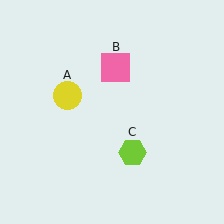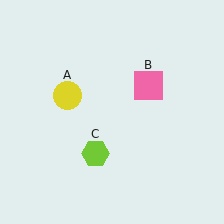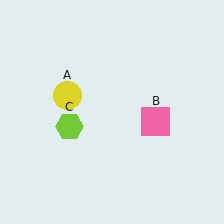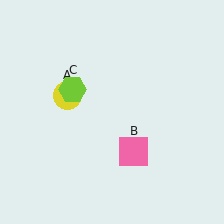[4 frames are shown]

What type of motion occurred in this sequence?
The pink square (object B), lime hexagon (object C) rotated clockwise around the center of the scene.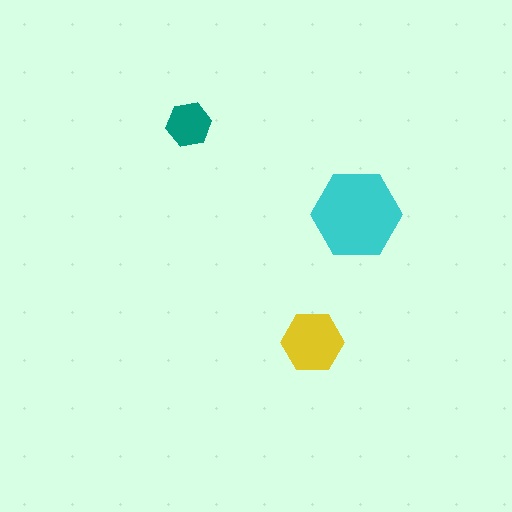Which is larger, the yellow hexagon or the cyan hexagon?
The cyan one.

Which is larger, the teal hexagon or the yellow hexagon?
The yellow one.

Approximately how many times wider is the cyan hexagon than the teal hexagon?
About 2 times wider.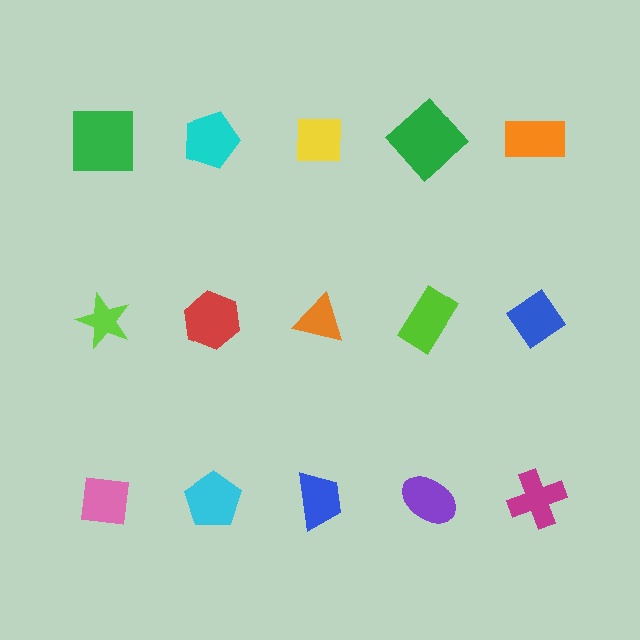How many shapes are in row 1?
5 shapes.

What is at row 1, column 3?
A yellow square.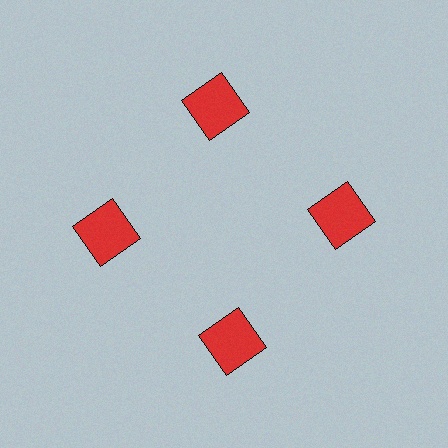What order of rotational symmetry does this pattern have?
This pattern has 4-fold rotational symmetry.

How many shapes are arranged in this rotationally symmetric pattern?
There are 4 shapes, arranged in 4 groups of 1.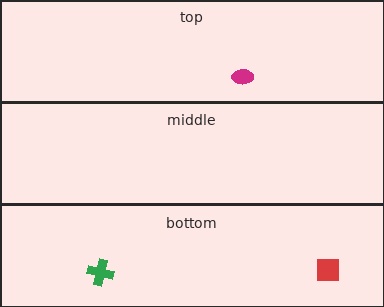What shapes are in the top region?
The magenta ellipse.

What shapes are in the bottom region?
The red square, the green cross.